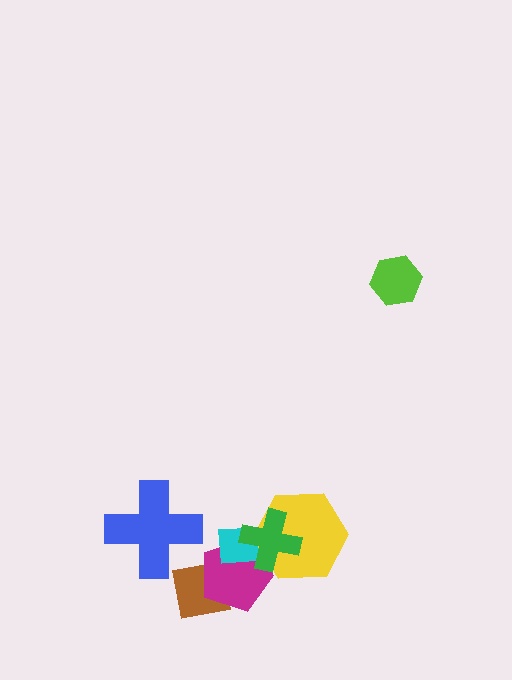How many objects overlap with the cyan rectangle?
3 objects overlap with the cyan rectangle.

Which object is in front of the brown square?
The magenta pentagon is in front of the brown square.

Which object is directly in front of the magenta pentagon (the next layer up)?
The cyan rectangle is directly in front of the magenta pentagon.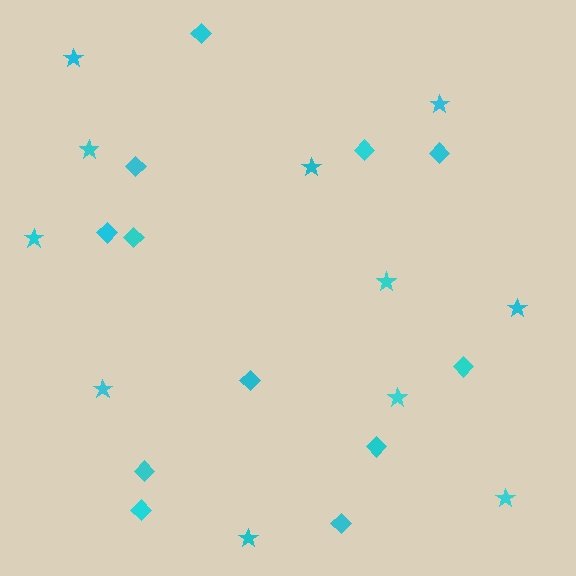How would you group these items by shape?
There are 2 groups: one group of diamonds (12) and one group of stars (11).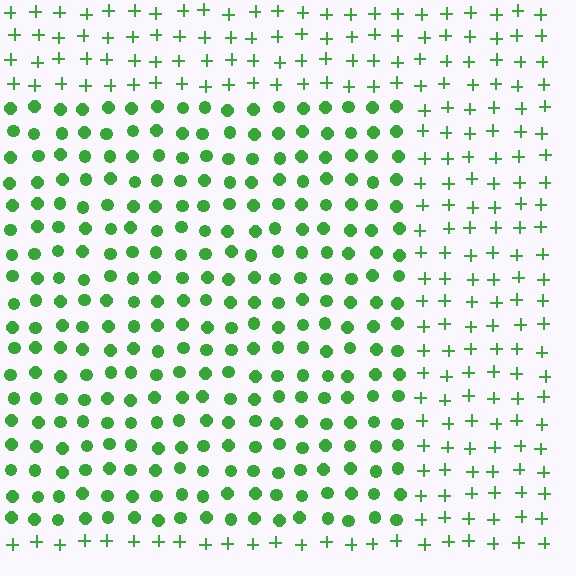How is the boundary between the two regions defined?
The boundary is defined by a change in element shape: circles inside vs. plus signs outside. All elements share the same color and spacing.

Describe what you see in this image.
The image is filled with small green elements arranged in a uniform grid. A rectangle-shaped region contains circles, while the surrounding area contains plus signs. The boundary is defined purely by the change in element shape.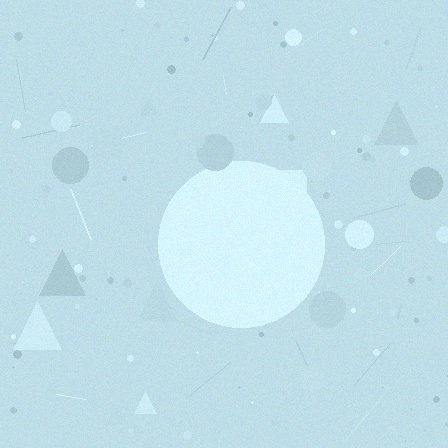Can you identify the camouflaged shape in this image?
The camouflaged shape is a circle.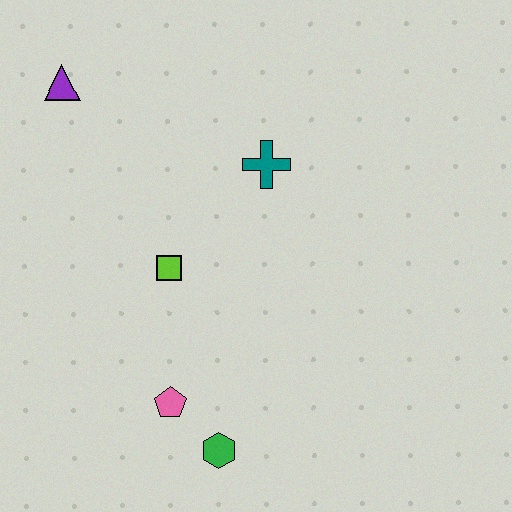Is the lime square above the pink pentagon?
Yes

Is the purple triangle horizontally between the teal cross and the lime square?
No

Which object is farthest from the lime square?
The purple triangle is farthest from the lime square.